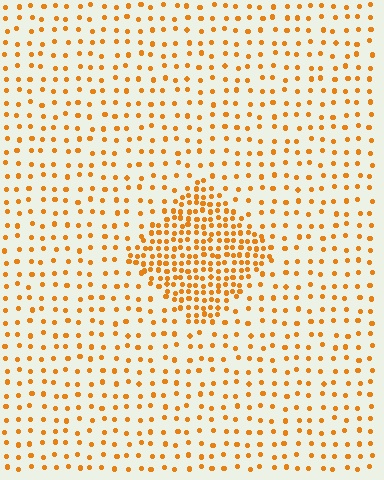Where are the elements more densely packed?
The elements are more densely packed inside the diamond boundary.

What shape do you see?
I see a diamond.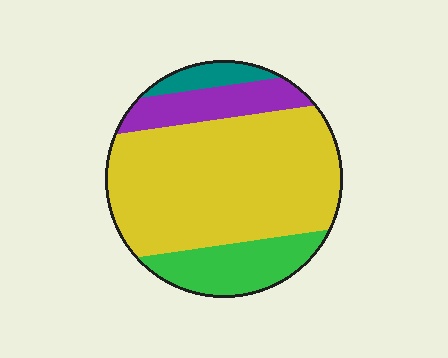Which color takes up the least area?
Teal, at roughly 5%.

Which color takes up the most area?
Yellow, at roughly 65%.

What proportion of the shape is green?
Green covers about 15% of the shape.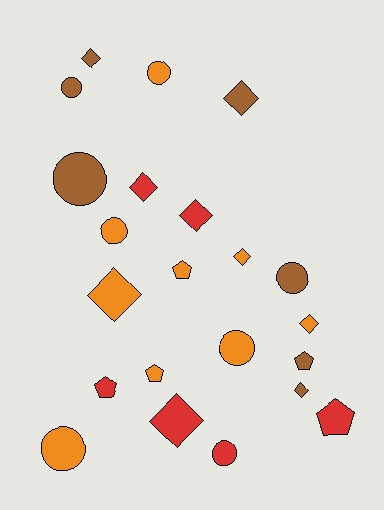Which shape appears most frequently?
Diamond, with 9 objects.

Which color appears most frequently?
Orange, with 9 objects.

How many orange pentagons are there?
There are 2 orange pentagons.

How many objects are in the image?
There are 22 objects.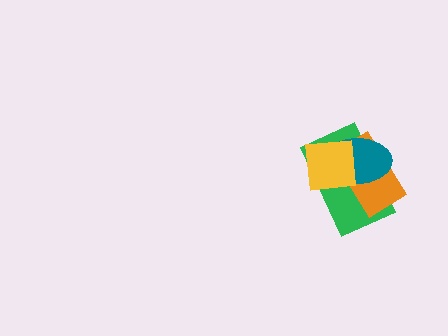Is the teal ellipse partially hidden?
Yes, it is partially covered by another shape.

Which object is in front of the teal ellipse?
The yellow square is in front of the teal ellipse.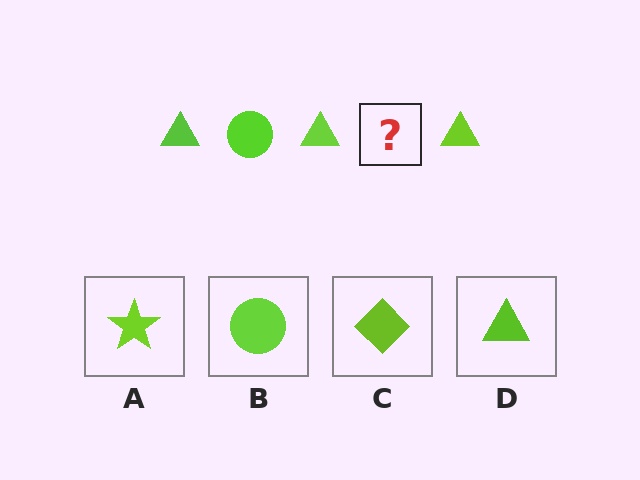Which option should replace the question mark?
Option B.